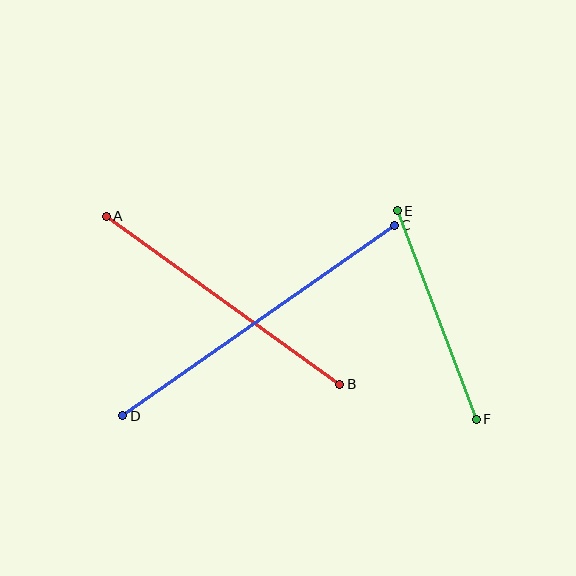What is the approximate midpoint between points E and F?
The midpoint is at approximately (437, 315) pixels.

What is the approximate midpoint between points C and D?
The midpoint is at approximately (258, 320) pixels.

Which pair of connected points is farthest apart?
Points C and D are farthest apart.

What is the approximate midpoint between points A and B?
The midpoint is at approximately (223, 300) pixels.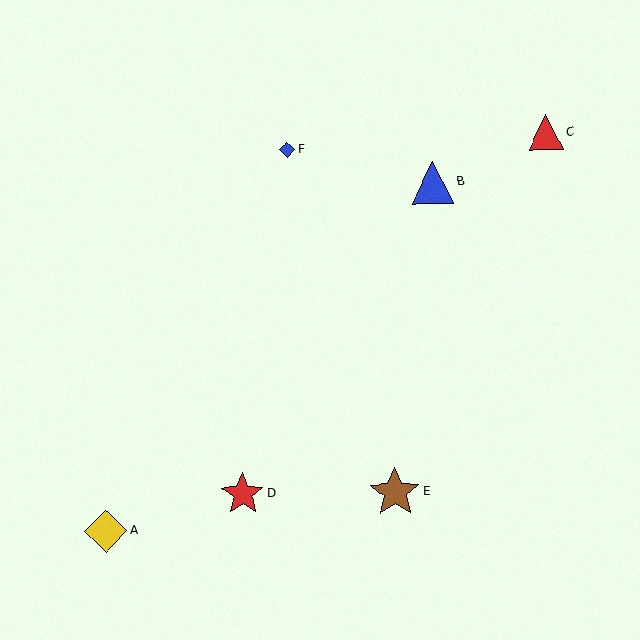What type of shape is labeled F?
Shape F is a blue diamond.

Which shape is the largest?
The brown star (labeled E) is the largest.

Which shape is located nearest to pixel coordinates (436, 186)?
The blue triangle (labeled B) at (433, 182) is nearest to that location.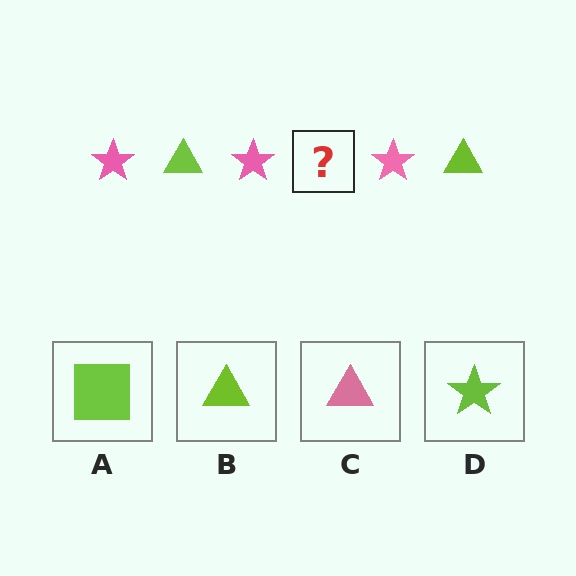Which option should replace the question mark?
Option B.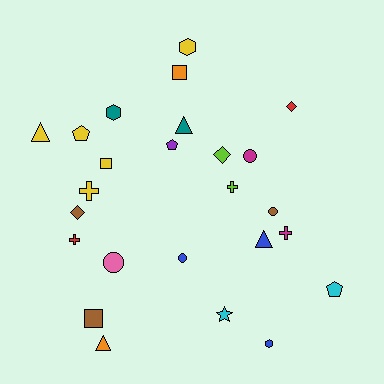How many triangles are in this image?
There are 4 triangles.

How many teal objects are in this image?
There are 2 teal objects.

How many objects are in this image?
There are 25 objects.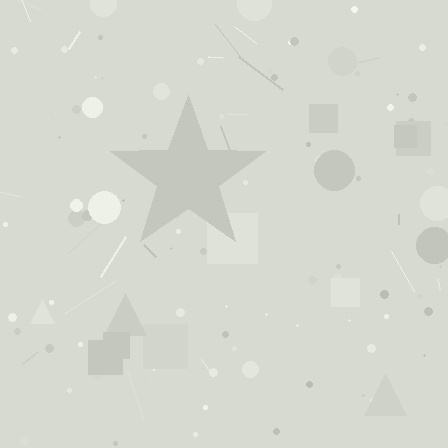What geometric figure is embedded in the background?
A star is embedded in the background.